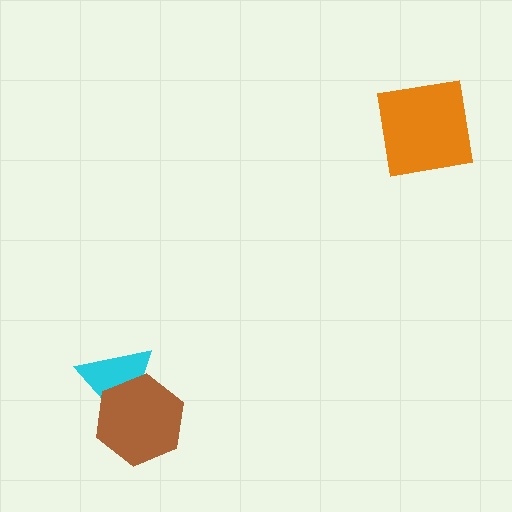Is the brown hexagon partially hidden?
No, no other shape covers it.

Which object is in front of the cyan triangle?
The brown hexagon is in front of the cyan triangle.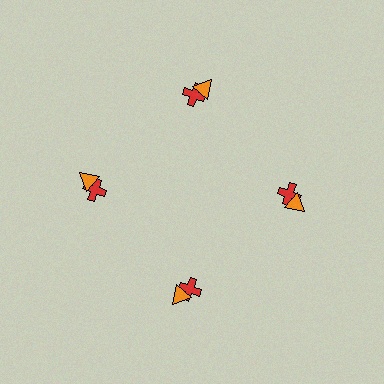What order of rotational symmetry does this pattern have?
This pattern has 4-fold rotational symmetry.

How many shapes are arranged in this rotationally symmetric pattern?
There are 8 shapes, arranged in 4 groups of 2.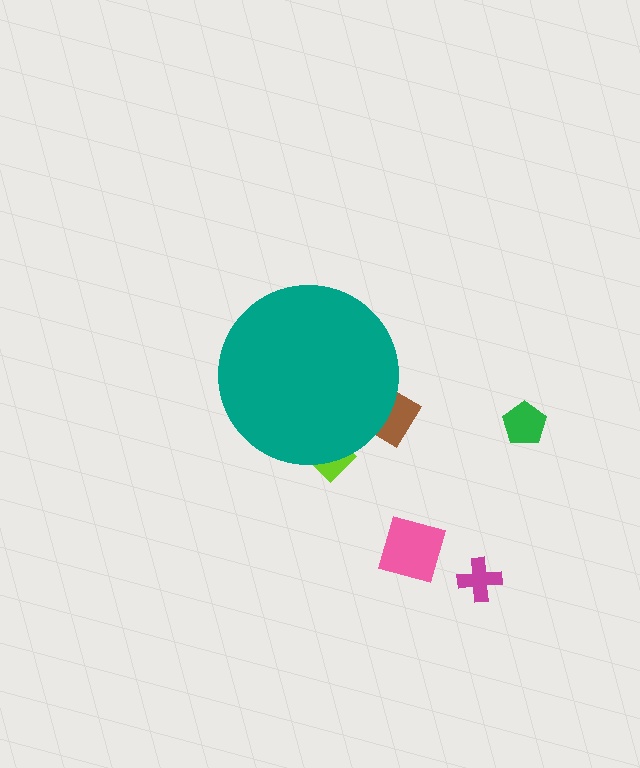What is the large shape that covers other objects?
A teal circle.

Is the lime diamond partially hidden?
Yes, the lime diamond is partially hidden behind the teal circle.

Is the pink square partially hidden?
No, the pink square is fully visible.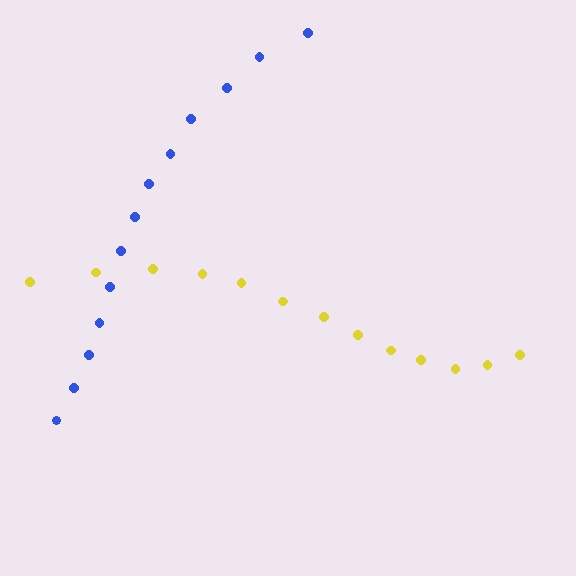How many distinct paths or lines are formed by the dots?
There are 2 distinct paths.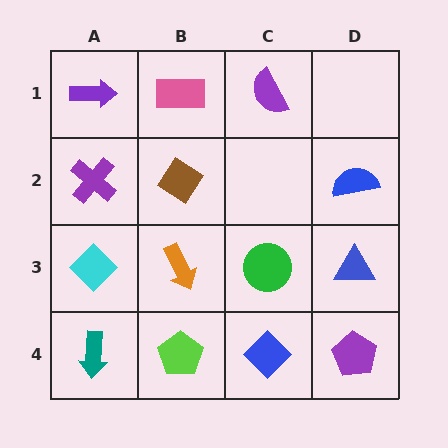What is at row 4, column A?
A teal arrow.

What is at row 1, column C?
A purple semicircle.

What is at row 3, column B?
An orange arrow.